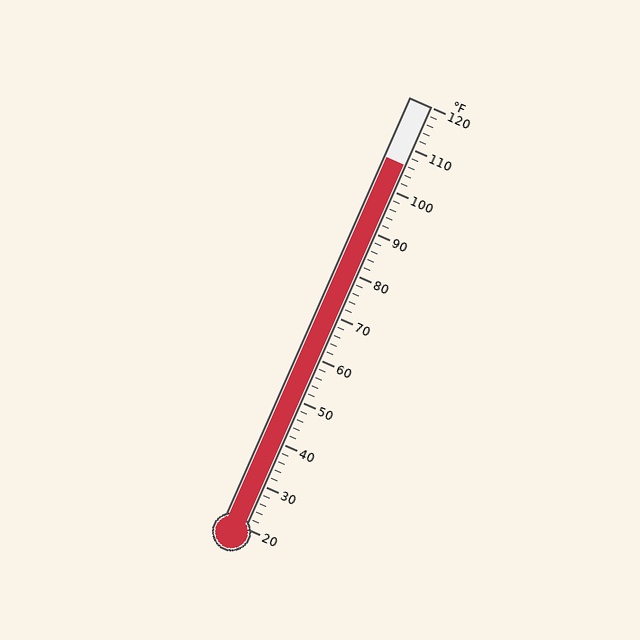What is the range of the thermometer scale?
The thermometer scale ranges from 20°F to 120°F.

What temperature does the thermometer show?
The thermometer shows approximately 106°F.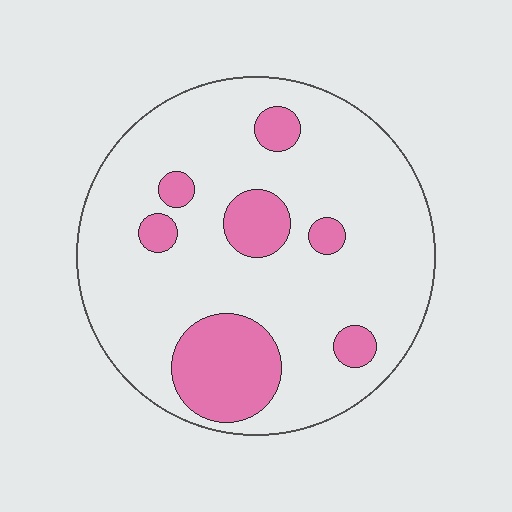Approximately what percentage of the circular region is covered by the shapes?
Approximately 20%.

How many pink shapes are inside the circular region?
7.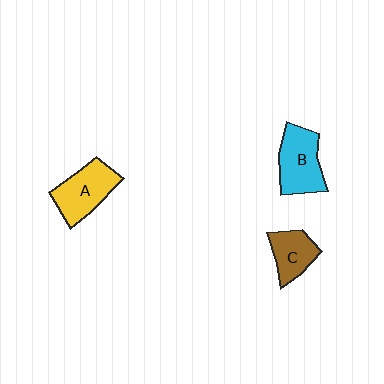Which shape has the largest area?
Shape B (cyan).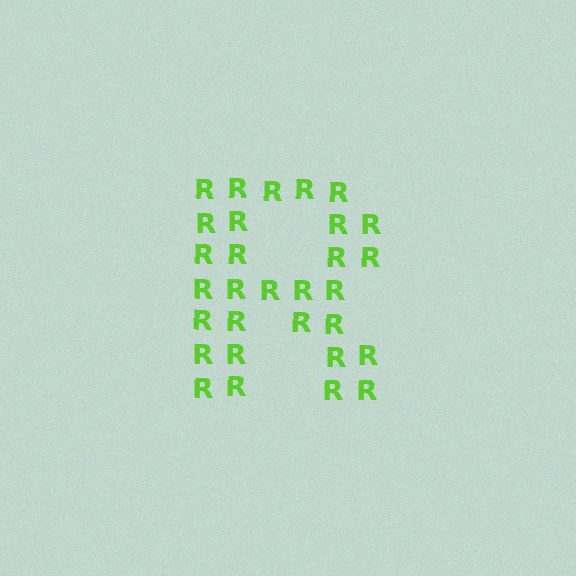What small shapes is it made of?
It is made of small letter R's.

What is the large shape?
The large shape is the letter R.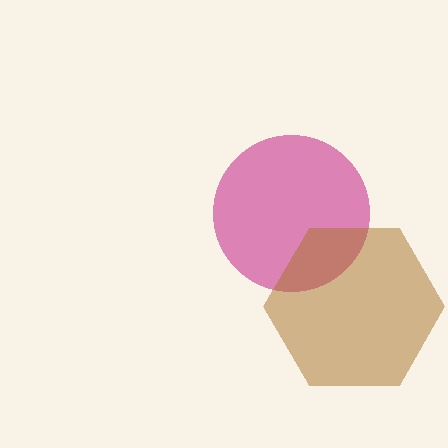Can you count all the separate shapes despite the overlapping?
Yes, there are 2 separate shapes.